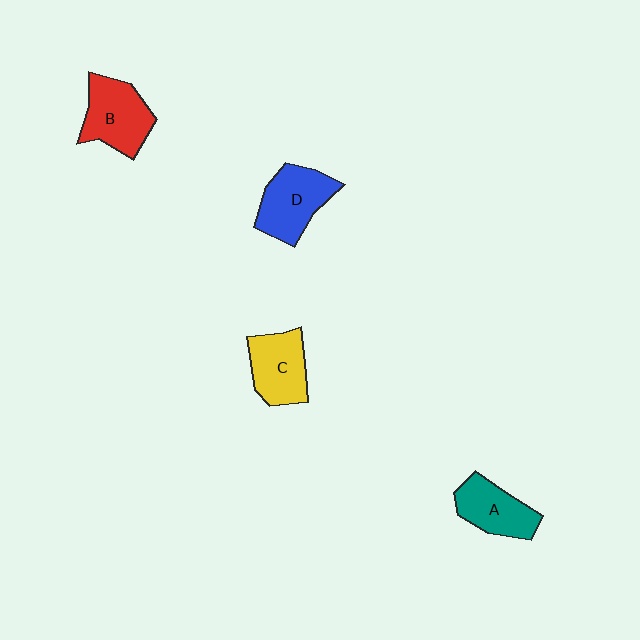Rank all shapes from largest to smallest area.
From largest to smallest: D (blue), B (red), C (yellow), A (teal).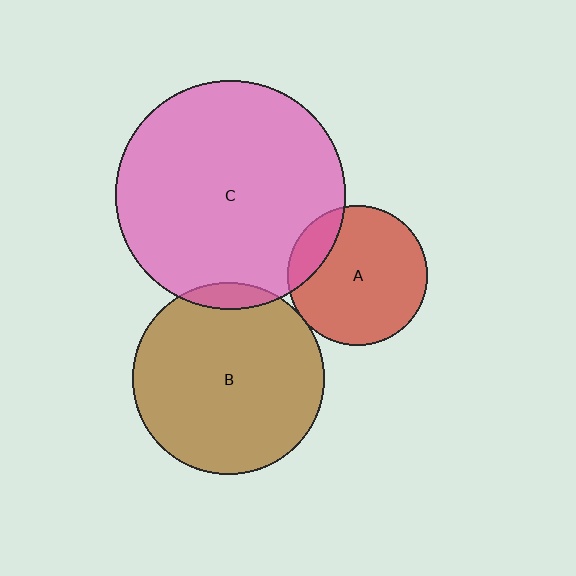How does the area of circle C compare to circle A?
Approximately 2.7 times.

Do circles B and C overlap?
Yes.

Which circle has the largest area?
Circle C (pink).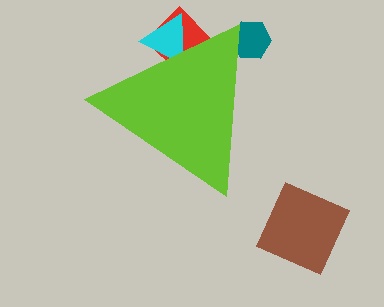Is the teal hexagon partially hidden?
Yes, the teal hexagon is partially hidden behind the lime triangle.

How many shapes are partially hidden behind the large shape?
3 shapes are partially hidden.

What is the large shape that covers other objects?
A lime triangle.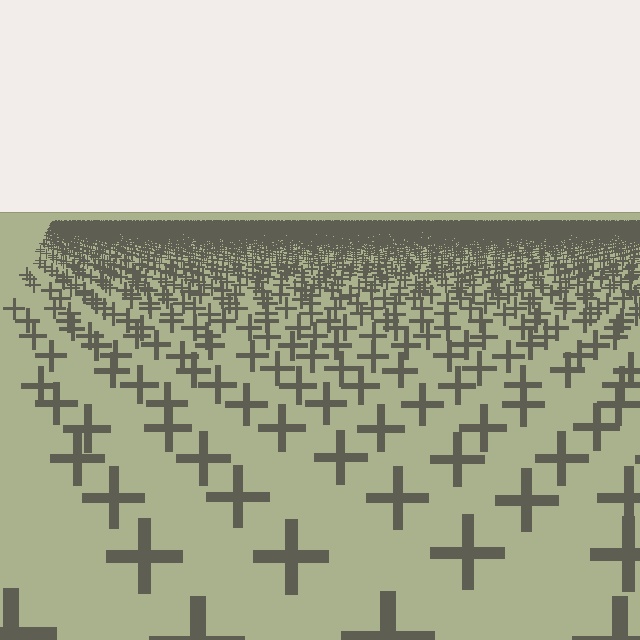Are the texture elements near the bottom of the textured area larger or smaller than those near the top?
Larger. Near the bottom, elements are closer to the viewer and appear at a bigger on-screen size.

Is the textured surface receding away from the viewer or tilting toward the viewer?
The surface is receding away from the viewer. Texture elements get smaller and denser toward the top.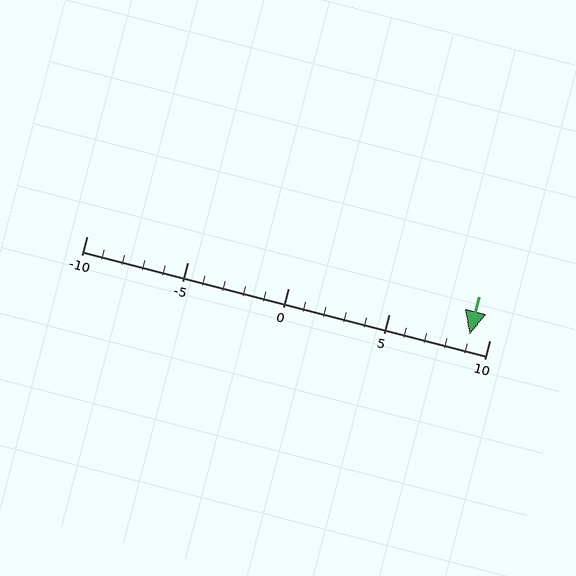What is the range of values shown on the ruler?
The ruler shows values from -10 to 10.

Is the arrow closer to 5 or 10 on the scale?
The arrow is closer to 10.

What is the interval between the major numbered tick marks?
The major tick marks are spaced 5 units apart.